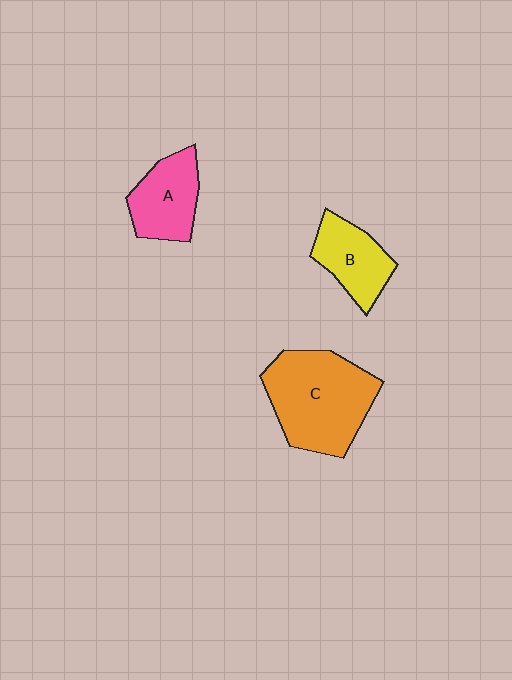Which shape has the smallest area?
Shape B (yellow).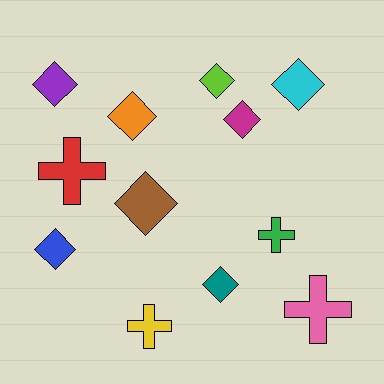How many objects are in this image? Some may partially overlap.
There are 12 objects.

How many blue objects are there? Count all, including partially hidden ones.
There is 1 blue object.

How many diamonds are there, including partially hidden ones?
There are 8 diamonds.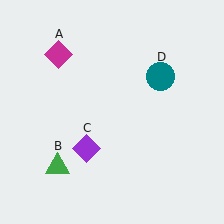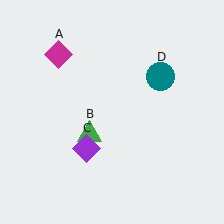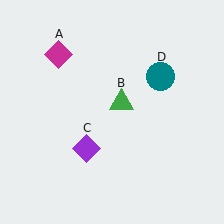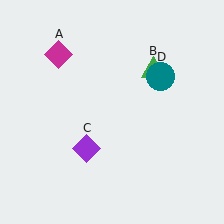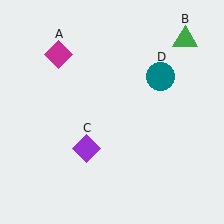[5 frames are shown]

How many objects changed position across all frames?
1 object changed position: green triangle (object B).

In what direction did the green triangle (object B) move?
The green triangle (object B) moved up and to the right.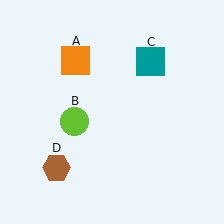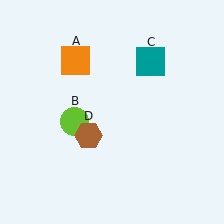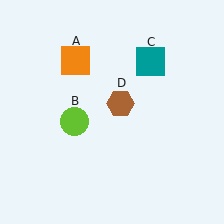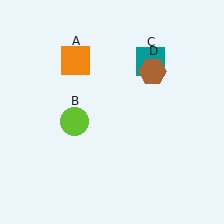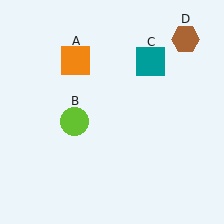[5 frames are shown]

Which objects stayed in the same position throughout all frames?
Orange square (object A) and lime circle (object B) and teal square (object C) remained stationary.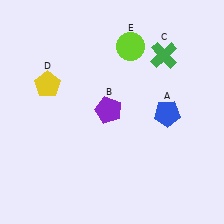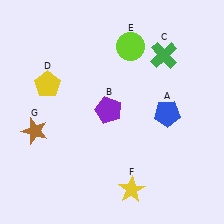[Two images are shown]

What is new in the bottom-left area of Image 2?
A brown star (G) was added in the bottom-left area of Image 2.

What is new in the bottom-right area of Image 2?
A yellow star (F) was added in the bottom-right area of Image 2.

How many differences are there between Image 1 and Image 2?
There are 2 differences between the two images.